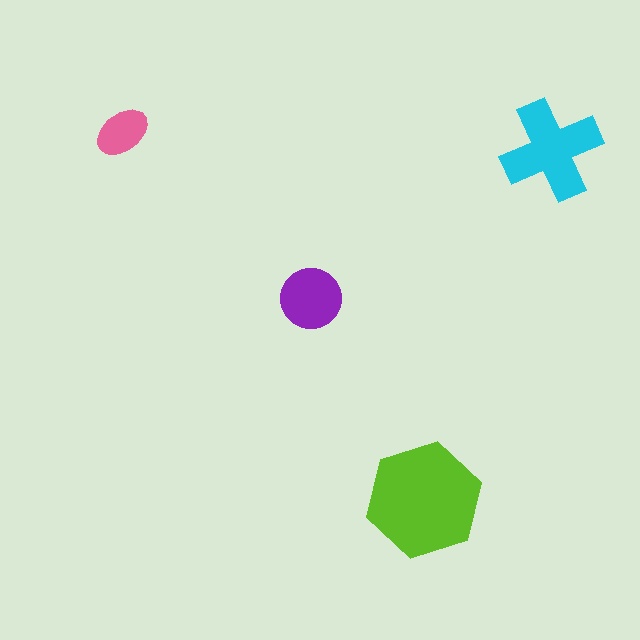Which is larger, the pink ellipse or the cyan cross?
The cyan cross.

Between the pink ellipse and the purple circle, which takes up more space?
The purple circle.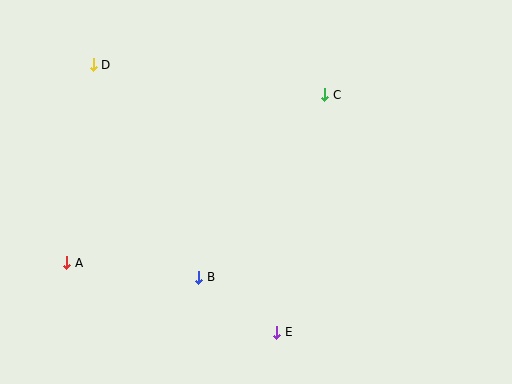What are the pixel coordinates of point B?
Point B is at (199, 277).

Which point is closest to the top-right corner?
Point C is closest to the top-right corner.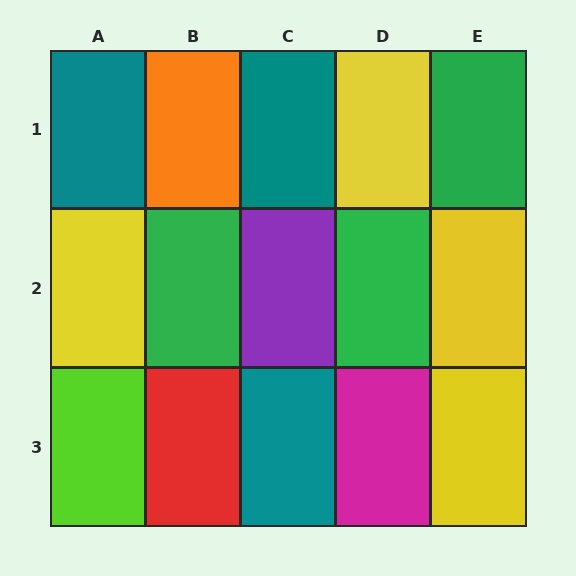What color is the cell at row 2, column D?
Green.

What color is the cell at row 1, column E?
Green.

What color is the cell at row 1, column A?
Teal.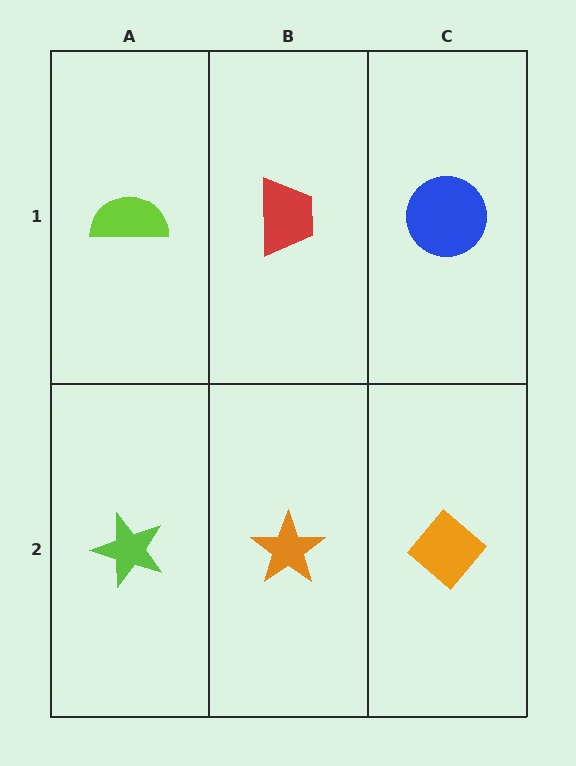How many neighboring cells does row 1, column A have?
2.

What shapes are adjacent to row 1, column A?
A lime star (row 2, column A), a red trapezoid (row 1, column B).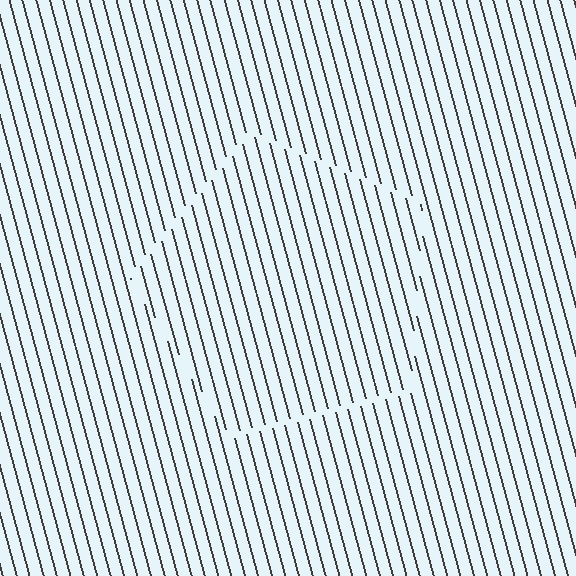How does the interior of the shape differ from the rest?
The interior of the shape contains the same grating, shifted by half a period — the contour is defined by the phase discontinuity where line-ends from the inner and outer gratings abut.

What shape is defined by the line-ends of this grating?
An illusory pentagon. The interior of the shape contains the same grating, shifted by half a period — the contour is defined by the phase discontinuity where line-ends from the inner and outer gratings abut.